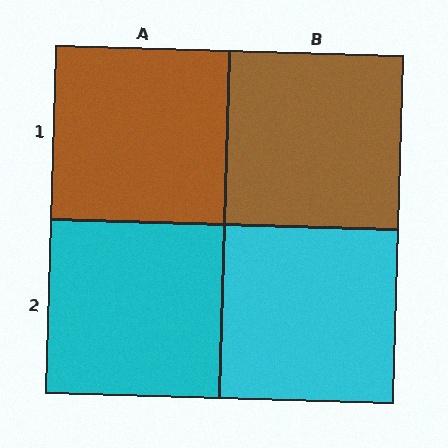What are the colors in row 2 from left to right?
Cyan, cyan.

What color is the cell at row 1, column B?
Brown.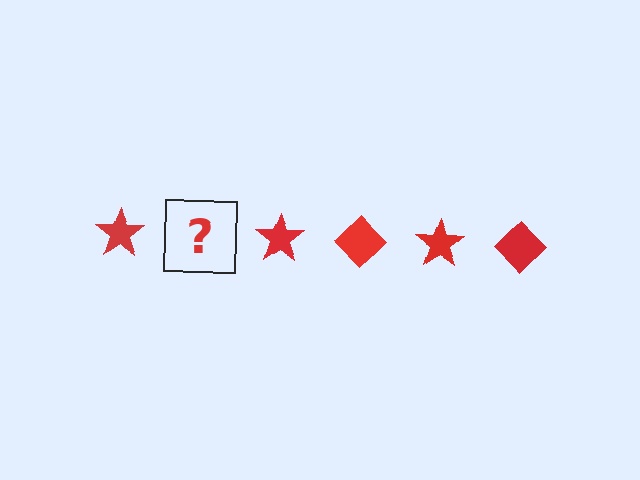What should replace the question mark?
The question mark should be replaced with a red diamond.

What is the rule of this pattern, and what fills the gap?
The rule is that the pattern cycles through star, diamond shapes in red. The gap should be filled with a red diamond.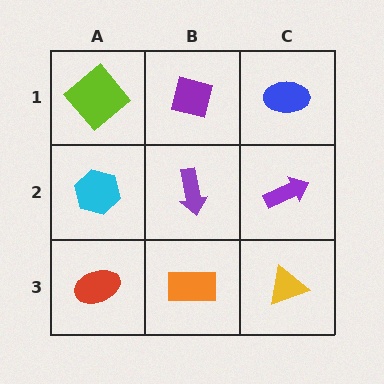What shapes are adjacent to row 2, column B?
A purple square (row 1, column B), an orange rectangle (row 3, column B), a cyan hexagon (row 2, column A), a purple arrow (row 2, column C).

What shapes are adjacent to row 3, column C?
A purple arrow (row 2, column C), an orange rectangle (row 3, column B).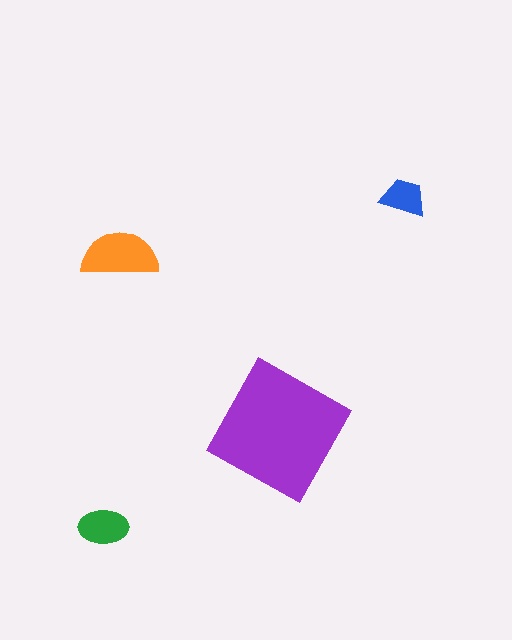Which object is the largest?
The purple square.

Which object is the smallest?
The blue trapezoid.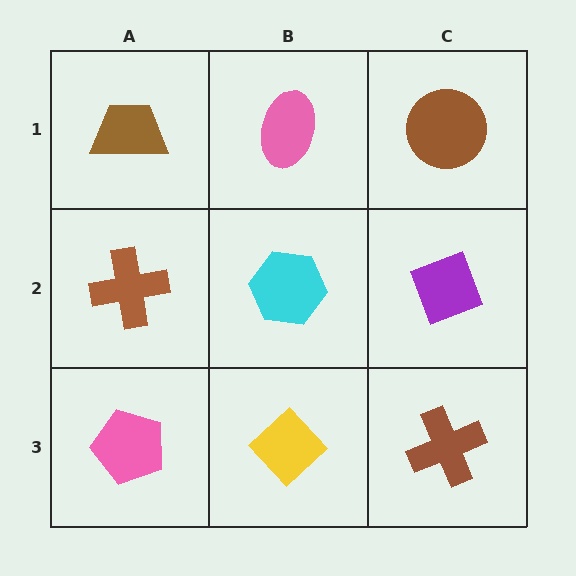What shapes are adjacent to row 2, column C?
A brown circle (row 1, column C), a brown cross (row 3, column C), a cyan hexagon (row 2, column B).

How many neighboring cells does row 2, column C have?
3.